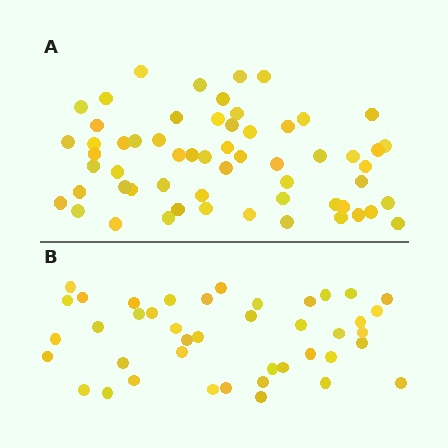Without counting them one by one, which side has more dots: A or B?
Region A (the top region) has more dots.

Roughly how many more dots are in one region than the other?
Region A has approximately 15 more dots than region B.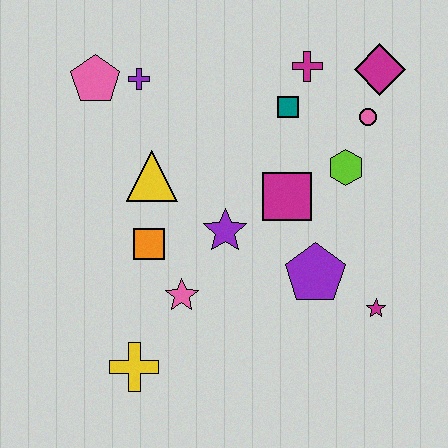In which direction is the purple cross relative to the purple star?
The purple cross is above the purple star.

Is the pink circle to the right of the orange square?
Yes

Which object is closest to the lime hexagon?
The pink circle is closest to the lime hexagon.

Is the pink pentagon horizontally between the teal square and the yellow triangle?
No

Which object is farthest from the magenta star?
The pink pentagon is farthest from the magenta star.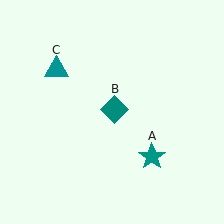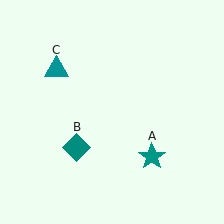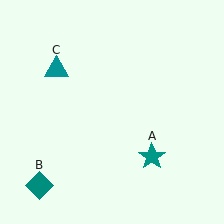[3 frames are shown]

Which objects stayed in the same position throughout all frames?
Teal star (object A) and teal triangle (object C) remained stationary.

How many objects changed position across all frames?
1 object changed position: teal diamond (object B).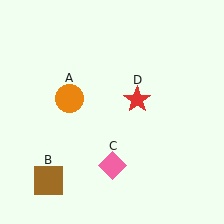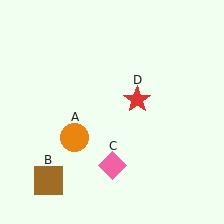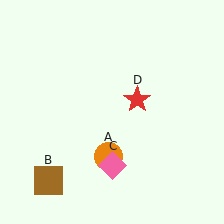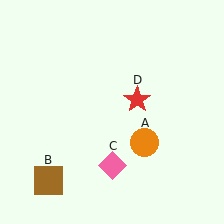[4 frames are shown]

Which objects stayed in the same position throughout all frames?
Brown square (object B) and pink diamond (object C) and red star (object D) remained stationary.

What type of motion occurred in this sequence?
The orange circle (object A) rotated counterclockwise around the center of the scene.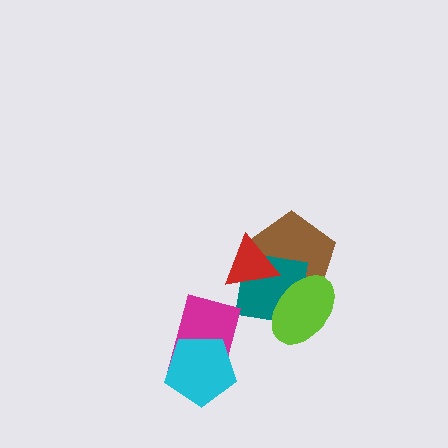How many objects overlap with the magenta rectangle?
1 object overlaps with the magenta rectangle.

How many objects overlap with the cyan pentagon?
1 object overlaps with the cyan pentagon.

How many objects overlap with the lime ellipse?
2 objects overlap with the lime ellipse.